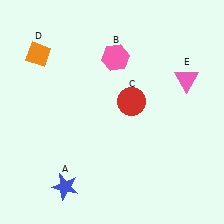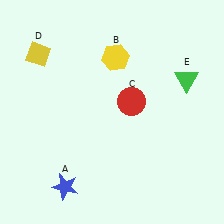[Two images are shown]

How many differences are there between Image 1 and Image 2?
There are 3 differences between the two images.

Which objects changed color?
B changed from pink to yellow. D changed from orange to yellow. E changed from pink to green.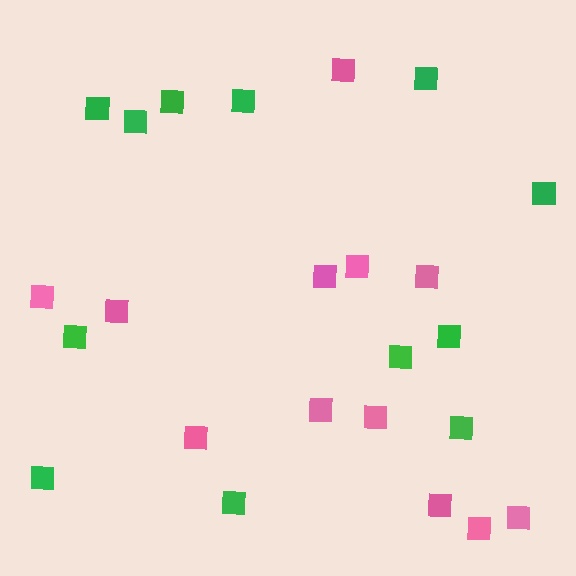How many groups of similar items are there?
There are 2 groups: one group of pink squares (12) and one group of green squares (12).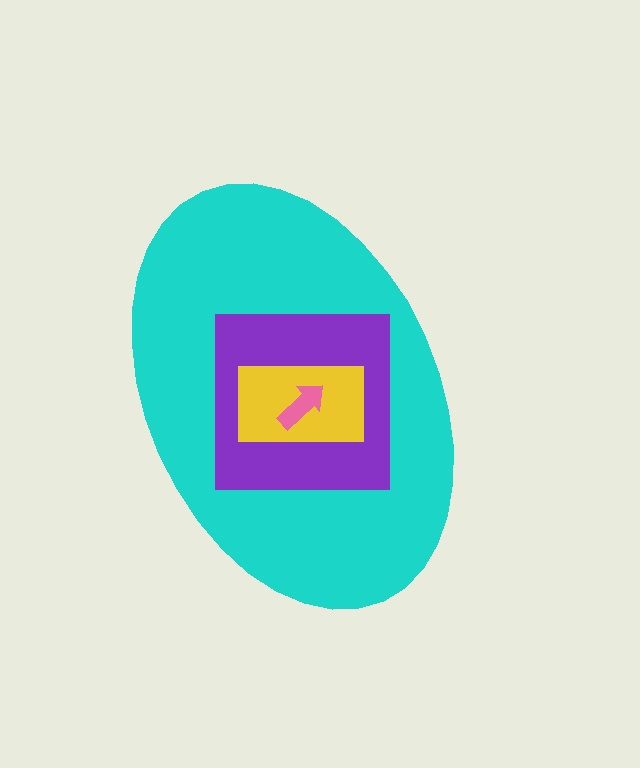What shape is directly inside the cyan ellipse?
The purple square.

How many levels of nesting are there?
4.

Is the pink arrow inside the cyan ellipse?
Yes.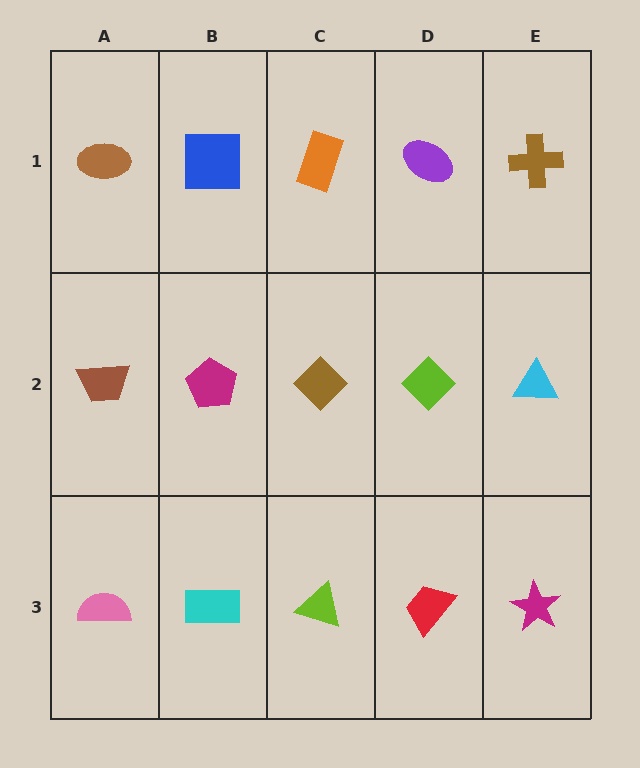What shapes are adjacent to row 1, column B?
A magenta pentagon (row 2, column B), a brown ellipse (row 1, column A), an orange rectangle (row 1, column C).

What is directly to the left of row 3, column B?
A pink semicircle.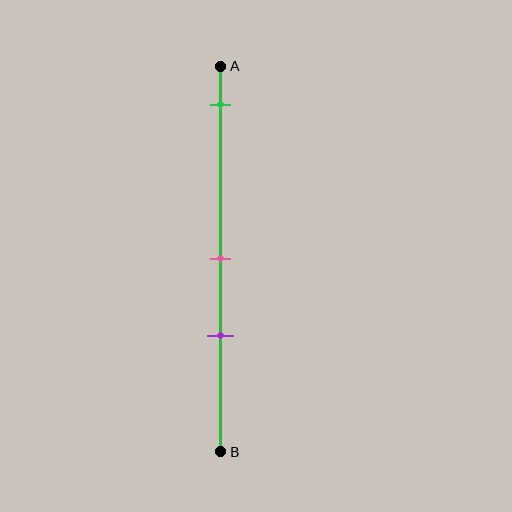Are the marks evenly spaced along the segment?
No, the marks are not evenly spaced.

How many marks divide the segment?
There are 3 marks dividing the segment.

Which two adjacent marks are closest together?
The pink and purple marks are the closest adjacent pair.